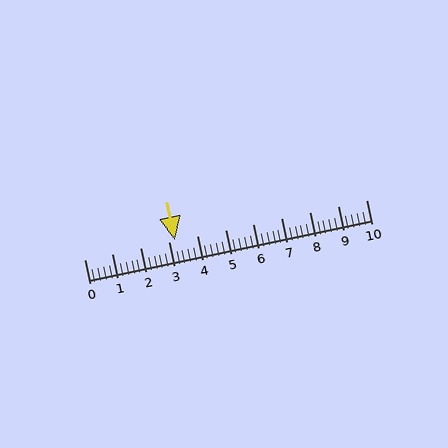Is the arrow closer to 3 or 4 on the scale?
The arrow is closer to 3.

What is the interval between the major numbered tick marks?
The major tick marks are spaced 1 units apart.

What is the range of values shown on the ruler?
The ruler shows values from 0 to 10.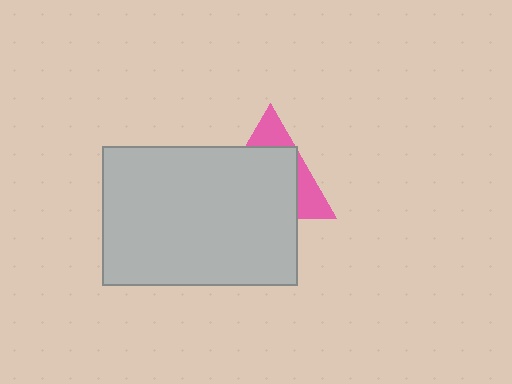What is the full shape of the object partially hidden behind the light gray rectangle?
The partially hidden object is a pink triangle.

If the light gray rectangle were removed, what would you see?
You would see the complete pink triangle.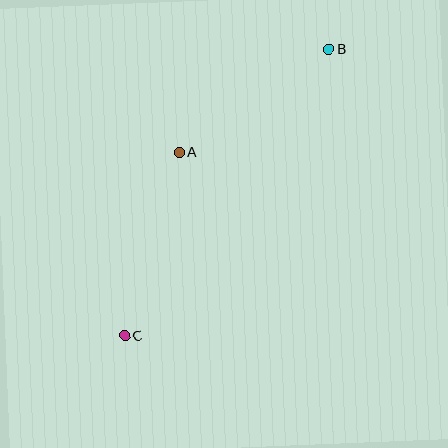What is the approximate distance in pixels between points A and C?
The distance between A and C is approximately 191 pixels.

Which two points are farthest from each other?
Points B and C are farthest from each other.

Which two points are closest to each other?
Points A and B are closest to each other.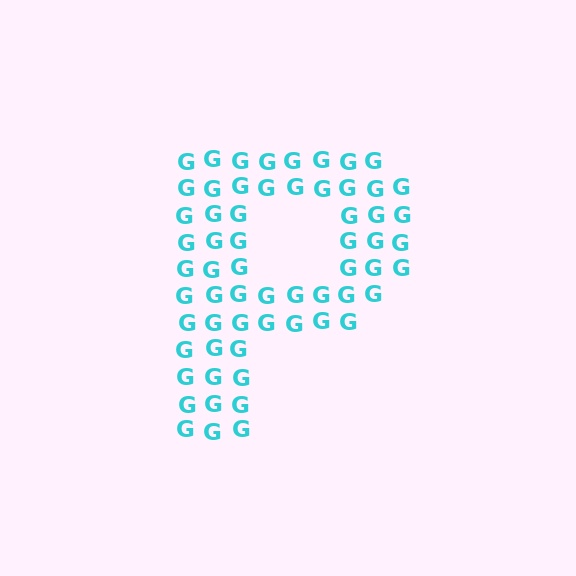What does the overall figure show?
The overall figure shows the letter P.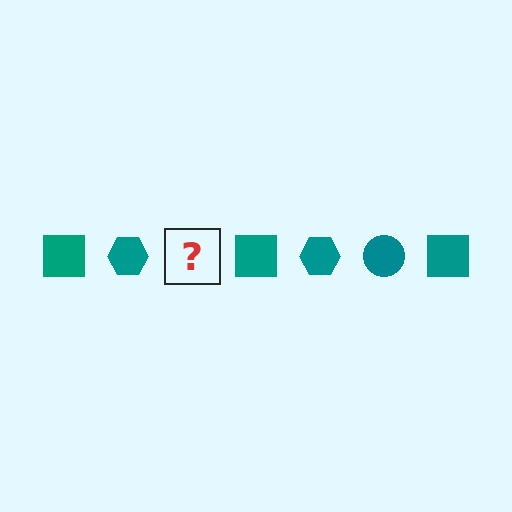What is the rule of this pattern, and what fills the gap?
The rule is that the pattern cycles through square, hexagon, circle shapes in teal. The gap should be filled with a teal circle.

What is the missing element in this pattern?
The missing element is a teal circle.